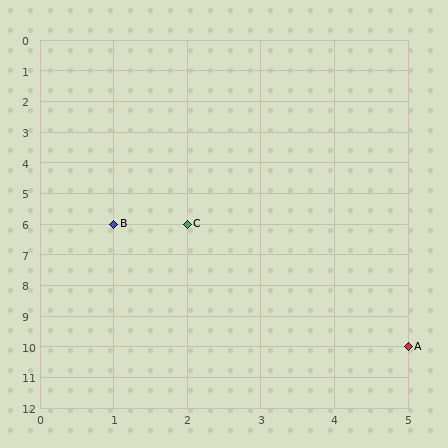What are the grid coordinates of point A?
Point A is at grid coordinates (5, 10).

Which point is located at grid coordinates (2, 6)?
Point C is at (2, 6).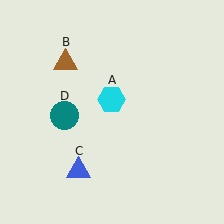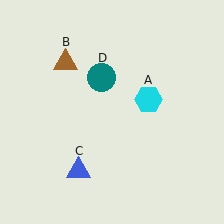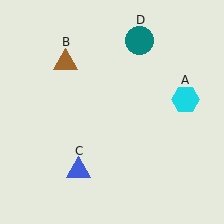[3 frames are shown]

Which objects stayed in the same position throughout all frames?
Brown triangle (object B) and blue triangle (object C) remained stationary.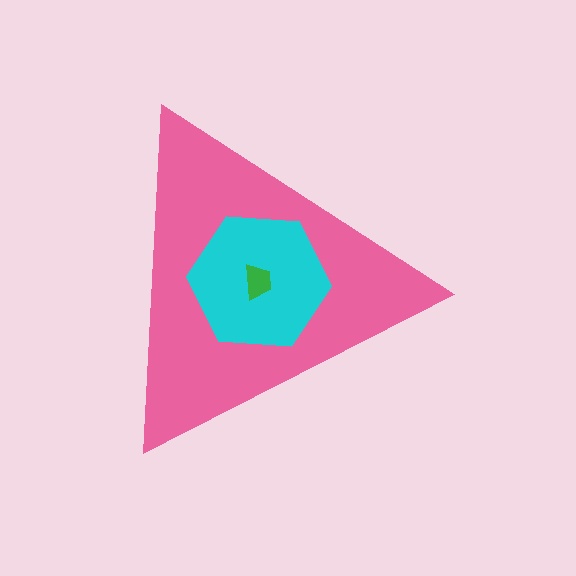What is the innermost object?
The green trapezoid.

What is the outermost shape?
The pink triangle.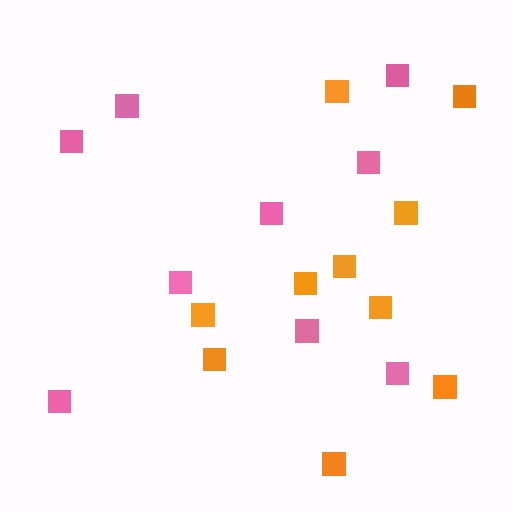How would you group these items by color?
There are 2 groups: one group of orange squares (10) and one group of pink squares (9).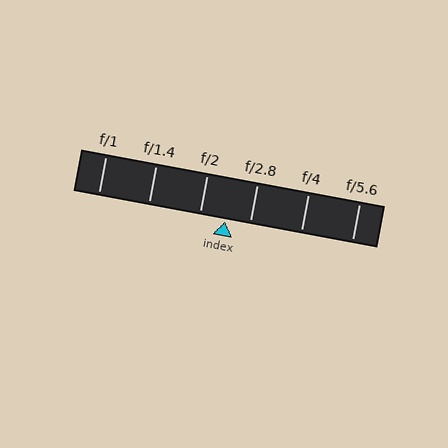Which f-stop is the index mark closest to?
The index mark is closest to f/2.8.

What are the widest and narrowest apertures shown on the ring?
The widest aperture shown is f/1 and the narrowest is f/5.6.